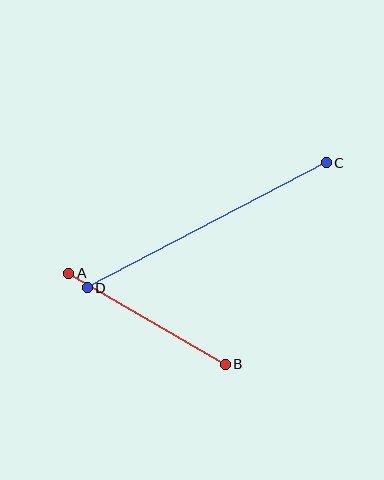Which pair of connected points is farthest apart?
Points C and D are farthest apart.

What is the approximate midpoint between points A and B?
The midpoint is at approximately (147, 319) pixels.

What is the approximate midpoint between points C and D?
The midpoint is at approximately (207, 225) pixels.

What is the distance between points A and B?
The distance is approximately 181 pixels.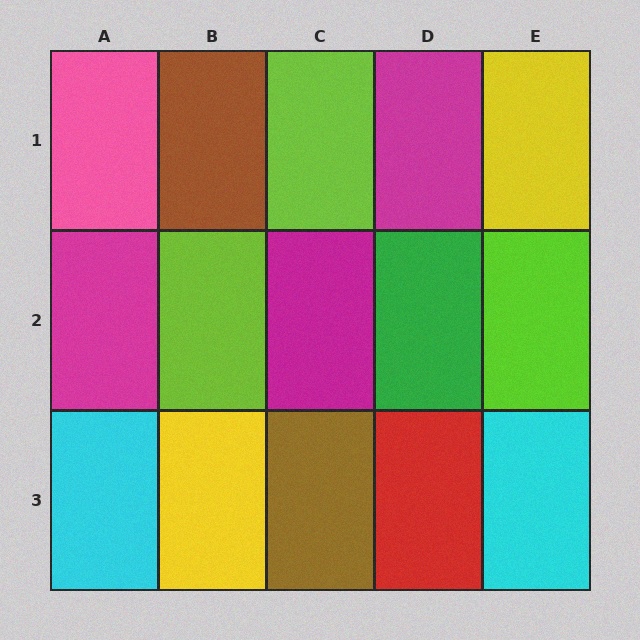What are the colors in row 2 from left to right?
Magenta, lime, magenta, green, lime.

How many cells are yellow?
2 cells are yellow.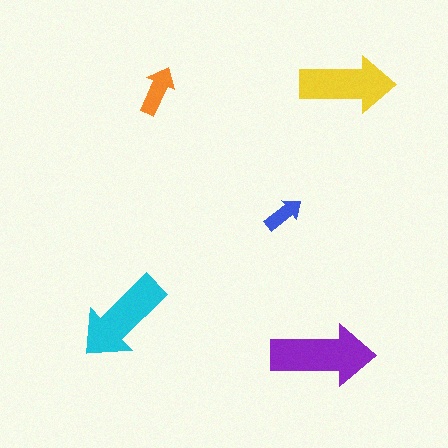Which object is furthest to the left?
The cyan arrow is leftmost.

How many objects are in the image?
There are 5 objects in the image.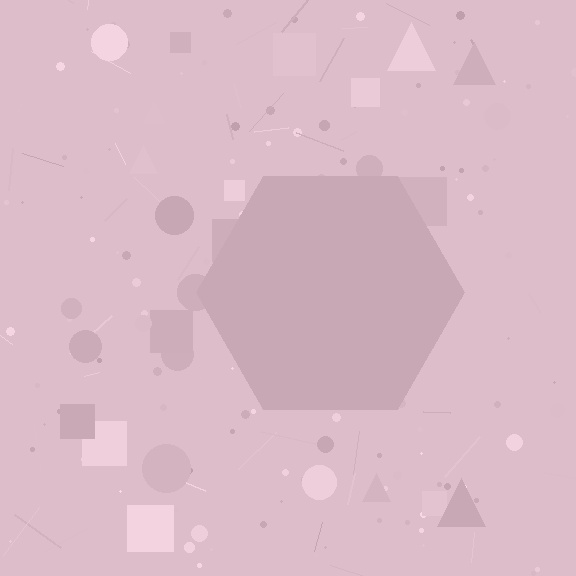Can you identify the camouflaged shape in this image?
The camouflaged shape is a hexagon.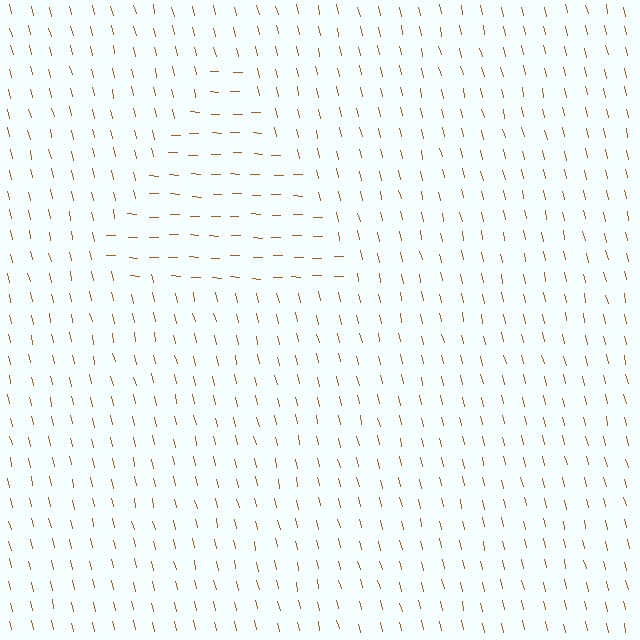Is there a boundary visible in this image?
Yes, there is a texture boundary formed by a change in line orientation.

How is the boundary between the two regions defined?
The boundary is defined purely by a change in line orientation (approximately 75 degrees difference). All lines are the same color and thickness.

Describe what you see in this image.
The image is filled with small brown line segments. A triangle region in the image has lines oriented differently from the surrounding lines, creating a visible texture boundary.